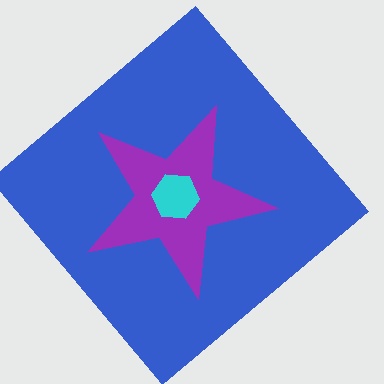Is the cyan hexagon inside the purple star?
Yes.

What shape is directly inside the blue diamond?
The purple star.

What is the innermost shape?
The cyan hexagon.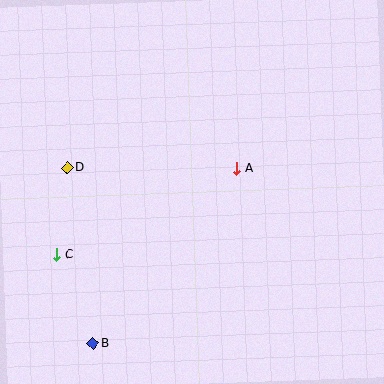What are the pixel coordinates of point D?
Point D is at (67, 168).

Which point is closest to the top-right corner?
Point A is closest to the top-right corner.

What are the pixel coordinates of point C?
Point C is at (57, 255).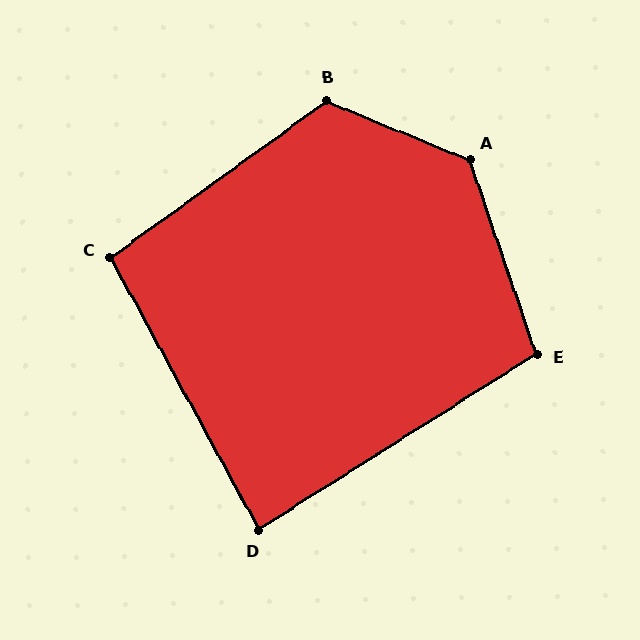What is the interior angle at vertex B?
Approximately 122 degrees (obtuse).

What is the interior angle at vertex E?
Approximately 104 degrees (obtuse).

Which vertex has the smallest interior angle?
D, at approximately 86 degrees.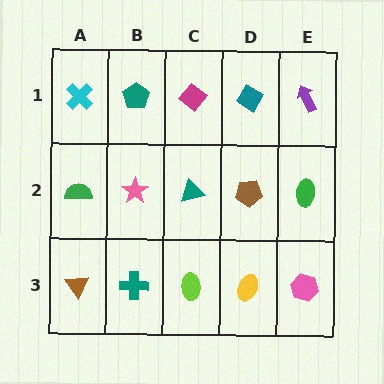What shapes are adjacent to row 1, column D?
A brown pentagon (row 2, column D), a magenta diamond (row 1, column C), a purple arrow (row 1, column E).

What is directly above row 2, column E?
A purple arrow.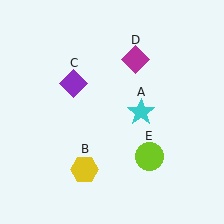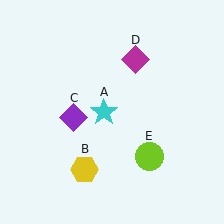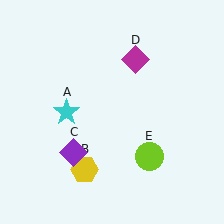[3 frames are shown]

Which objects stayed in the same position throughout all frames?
Yellow hexagon (object B) and magenta diamond (object D) and lime circle (object E) remained stationary.